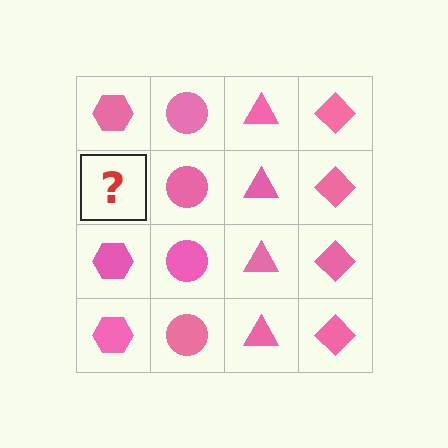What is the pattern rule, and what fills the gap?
The rule is that each column has a consistent shape. The gap should be filled with a pink hexagon.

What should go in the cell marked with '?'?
The missing cell should contain a pink hexagon.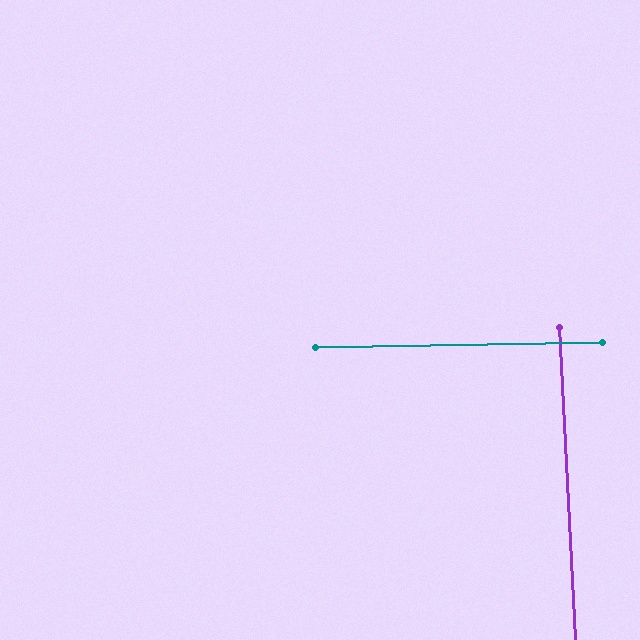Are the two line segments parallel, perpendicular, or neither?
Perpendicular — they meet at approximately 88°.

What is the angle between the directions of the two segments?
Approximately 88 degrees.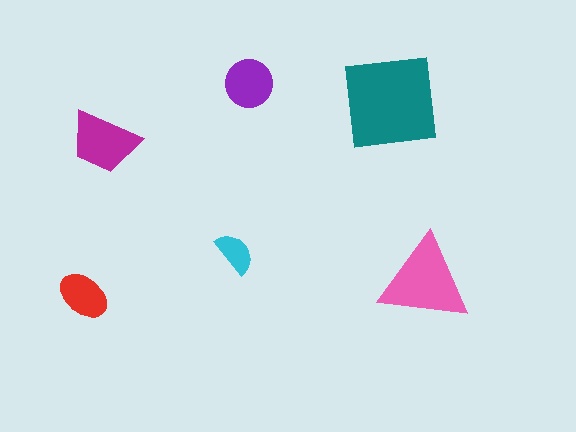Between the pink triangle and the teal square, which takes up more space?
The teal square.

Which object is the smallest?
The cyan semicircle.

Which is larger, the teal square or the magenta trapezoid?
The teal square.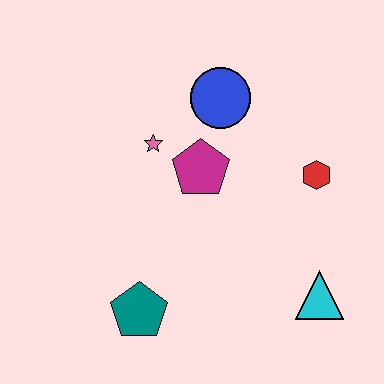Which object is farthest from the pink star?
The cyan triangle is farthest from the pink star.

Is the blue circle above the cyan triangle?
Yes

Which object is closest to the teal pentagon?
The magenta pentagon is closest to the teal pentagon.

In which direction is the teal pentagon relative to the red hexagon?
The teal pentagon is to the left of the red hexagon.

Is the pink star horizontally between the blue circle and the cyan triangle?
No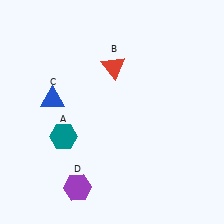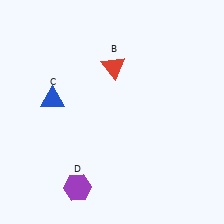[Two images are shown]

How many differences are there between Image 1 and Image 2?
There is 1 difference between the two images.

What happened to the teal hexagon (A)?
The teal hexagon (A) was removed in Image 2. It was in the bottom-left area of Image 1.